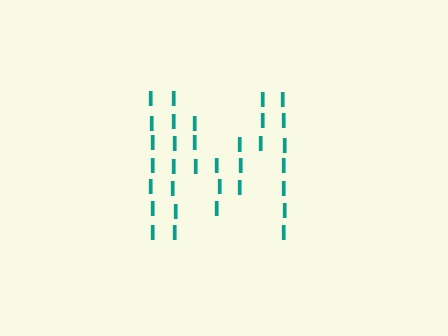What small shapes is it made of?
It is made of small letter I's.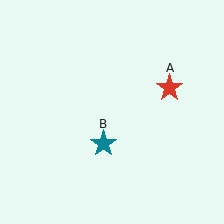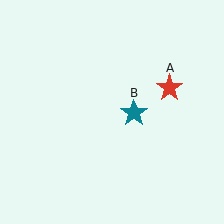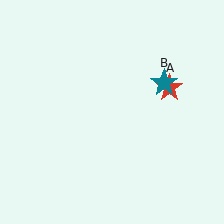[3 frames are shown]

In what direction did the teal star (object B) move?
The teal star (object B) moved up and to the right.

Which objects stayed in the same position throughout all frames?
Red star (object A) remained stationary.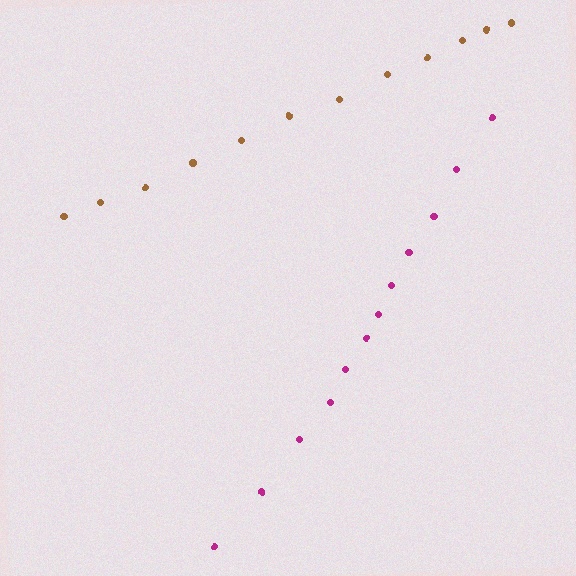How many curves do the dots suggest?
There are 2 distinct paths.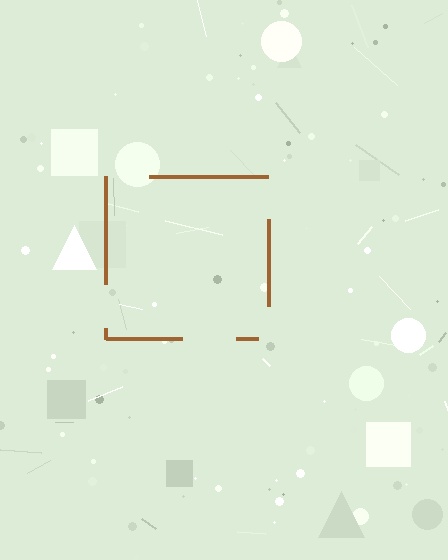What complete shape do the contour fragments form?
The contour fragments form a square.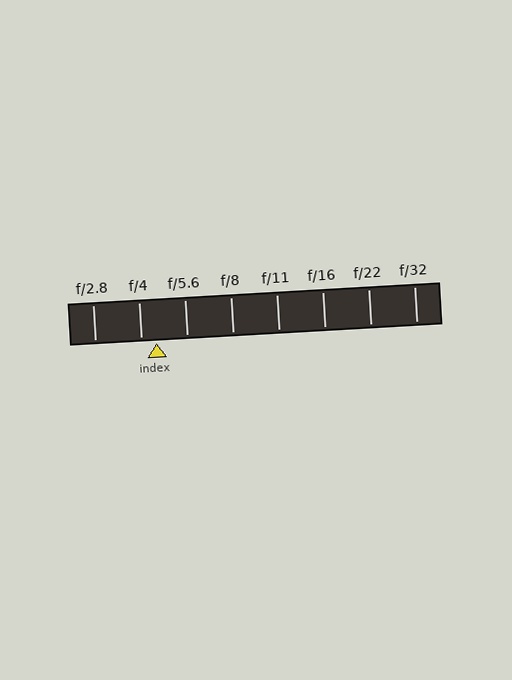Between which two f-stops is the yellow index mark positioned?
The index mark is between f/4 and f/5.6.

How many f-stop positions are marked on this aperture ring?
There are 8 f-stop positions marked.